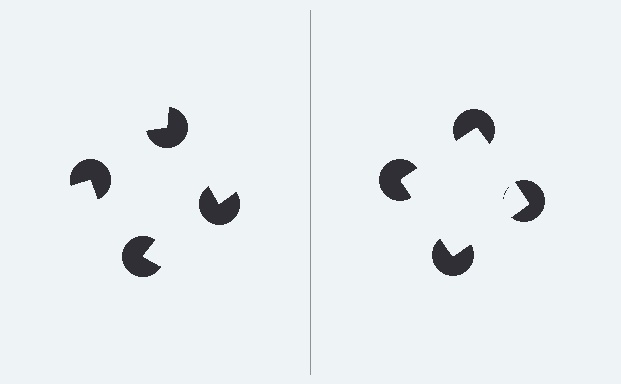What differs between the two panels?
The pac-man discs are positioned identically on both sides; only the wedge orientations differ. On the right they align to a square; on the left they are misaligned.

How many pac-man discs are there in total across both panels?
8 — 4 on each side.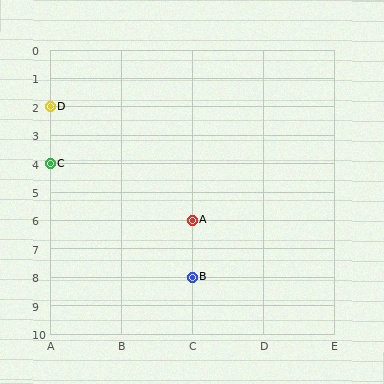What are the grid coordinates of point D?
Point D is at grid coordinates (A, 2).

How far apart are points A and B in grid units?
Points A and B are 2 rows apart.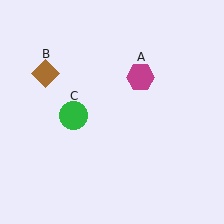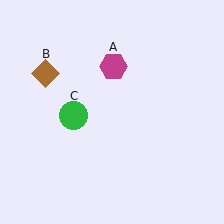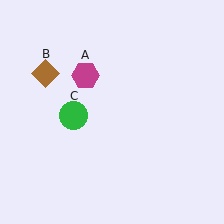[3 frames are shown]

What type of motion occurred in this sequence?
The magenta hexagon (object A) rotated counterclockwise around the center of the scene.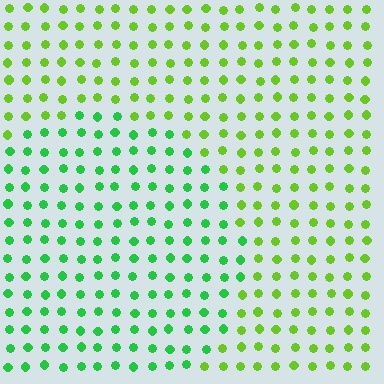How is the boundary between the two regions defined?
The boundary is defined purely by a slight shift in hue (about 37 degrees). Spacing, size, and orientation are identical on both sides.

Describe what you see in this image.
The image is filled with small lime elements in a uniform arrangement. A circle-shaped region is visible where the elements are tinted to a slightly different hue, forming a subtle color boundary.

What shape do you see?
I see a circle.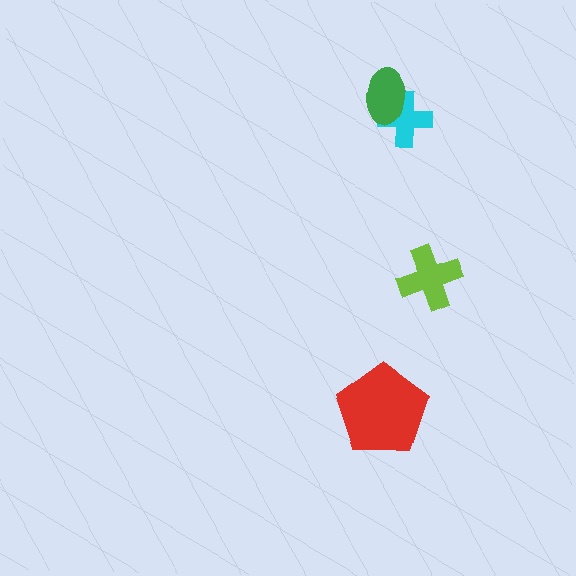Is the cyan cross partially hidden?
Yes, it is partially covered by another shape.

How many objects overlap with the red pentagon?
0 objects overlap with the red pentagon.